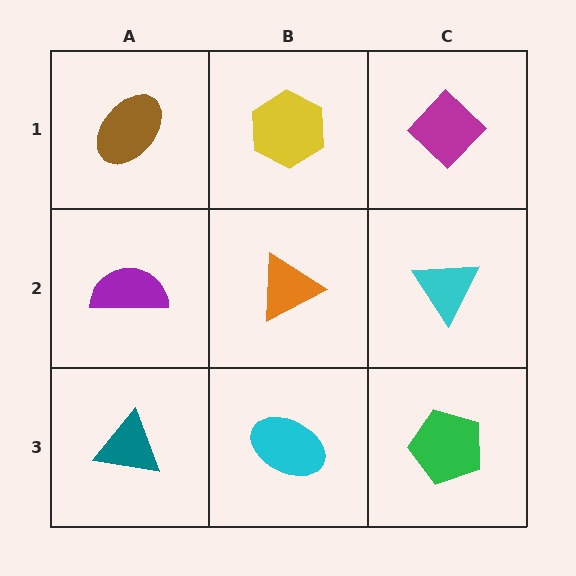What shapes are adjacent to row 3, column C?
A cyan triangle (row 2, column C), a cyan ellipse (row 3, column B).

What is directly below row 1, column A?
A purple semicircle.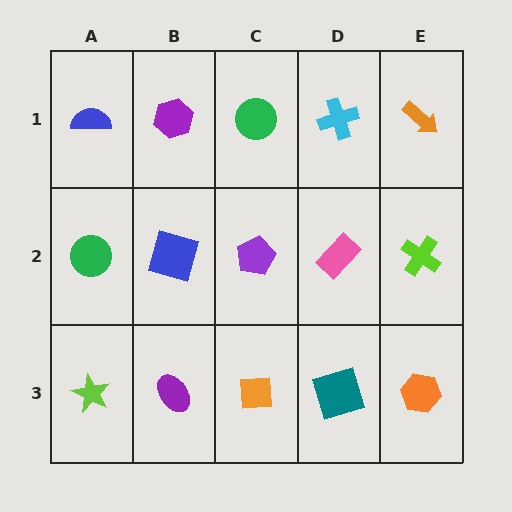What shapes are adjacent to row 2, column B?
A purple hexagon (row 1, column B), a purple ellipse (row 3, column B), a green circle (row 2, column A), a purple pentagon (row 2, column C).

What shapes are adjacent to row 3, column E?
A lime cross (row 2, column E), a teal square (row 3, column D).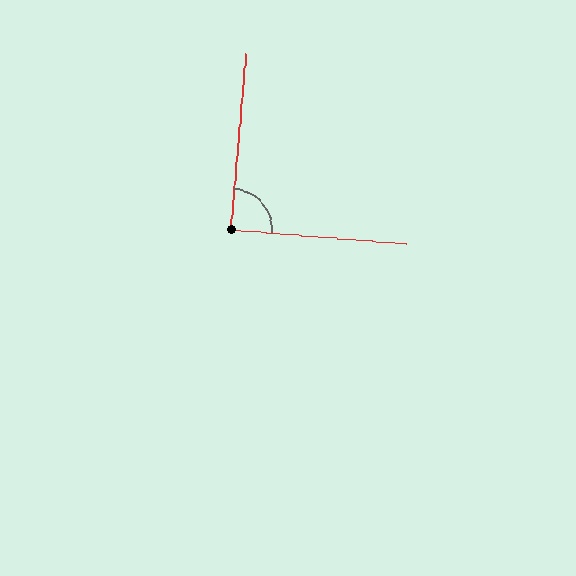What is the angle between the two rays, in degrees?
Approximately 90 degrees.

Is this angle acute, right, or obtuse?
It is approximately a right angle.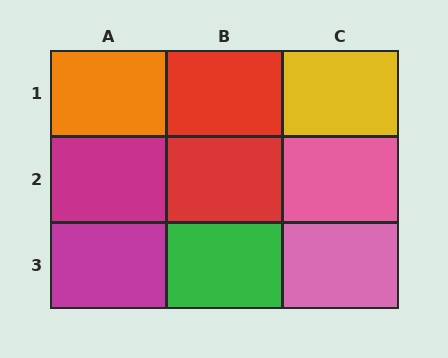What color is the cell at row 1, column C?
Yellow.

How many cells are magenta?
2 cells are magenta.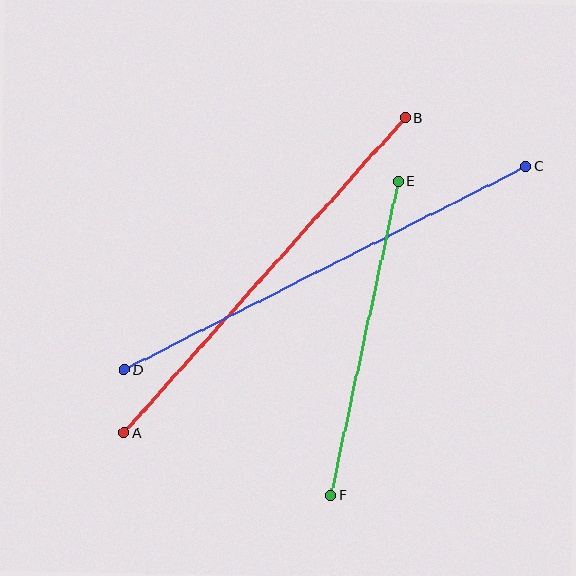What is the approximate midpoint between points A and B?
The midpoint is at approximately (265, 275) pixels.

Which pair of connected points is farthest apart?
Points C and D are farthest apart.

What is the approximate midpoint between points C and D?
The midpoint is at approximately (325, 268) pixels.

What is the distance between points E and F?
The distance is approximately 321 pixels.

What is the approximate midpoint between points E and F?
The midpoint is at approximately (365, 338) pixels.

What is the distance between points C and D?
The distance is approximately 450 pixels.